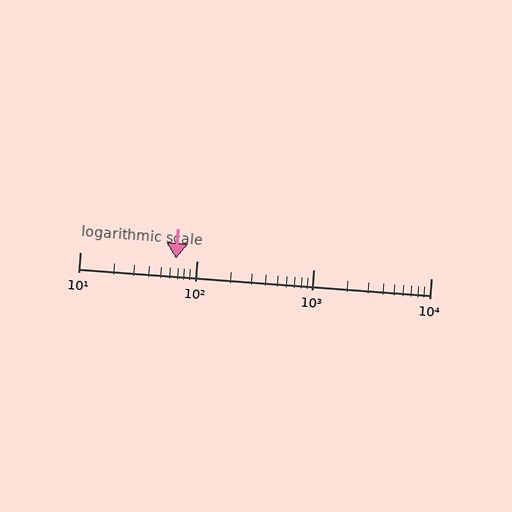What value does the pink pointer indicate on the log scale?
The pointer indicates approximately 67.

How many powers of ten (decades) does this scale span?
The scale spans 3 decades, from 10 to 10000.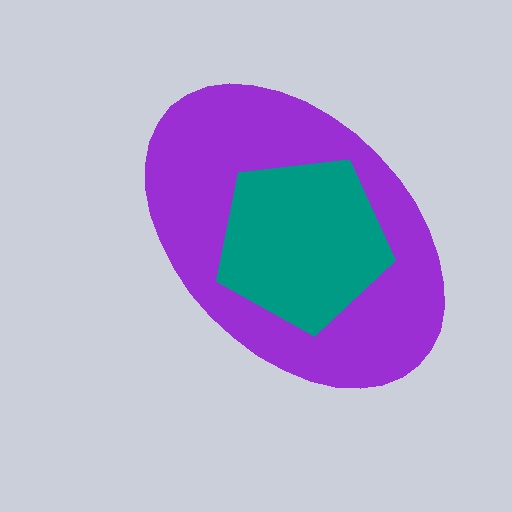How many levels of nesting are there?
2.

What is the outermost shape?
The purple ellipse.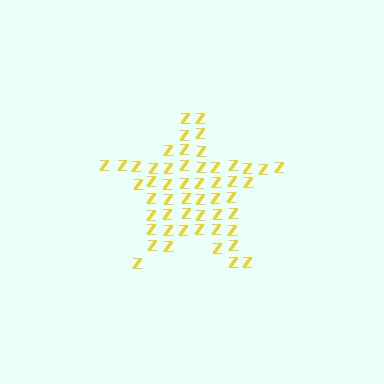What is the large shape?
The large shape is a star.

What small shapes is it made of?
It is made of small letter Z's.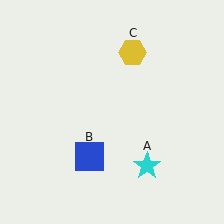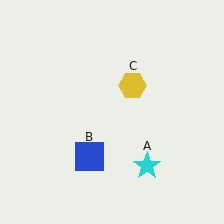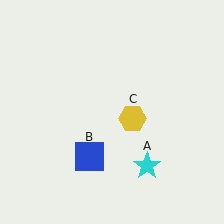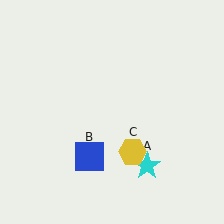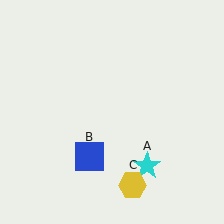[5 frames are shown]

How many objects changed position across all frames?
1 object changed position: yellow hexagon (object C).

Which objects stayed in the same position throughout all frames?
Cyan star (object A) and blue square (object B) remained stationary.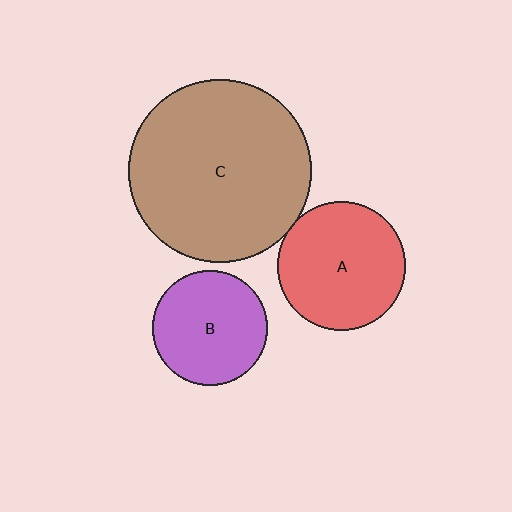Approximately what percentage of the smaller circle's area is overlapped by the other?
Approximately 5%.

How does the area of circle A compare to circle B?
Approximately 1.3 times.